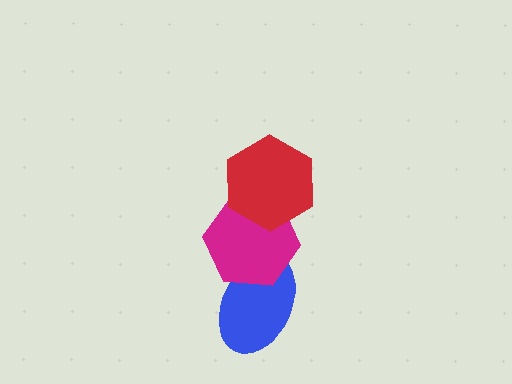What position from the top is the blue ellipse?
The blue ellipse is 3rd from the top.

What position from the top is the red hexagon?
The red hexagon is 1st from the top.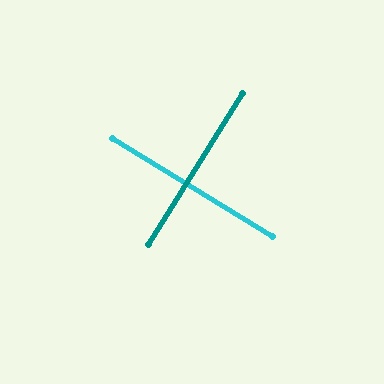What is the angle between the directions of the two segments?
Approximately 89 degrees.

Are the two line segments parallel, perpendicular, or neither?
Perpendicular — they meet at approximately 89°.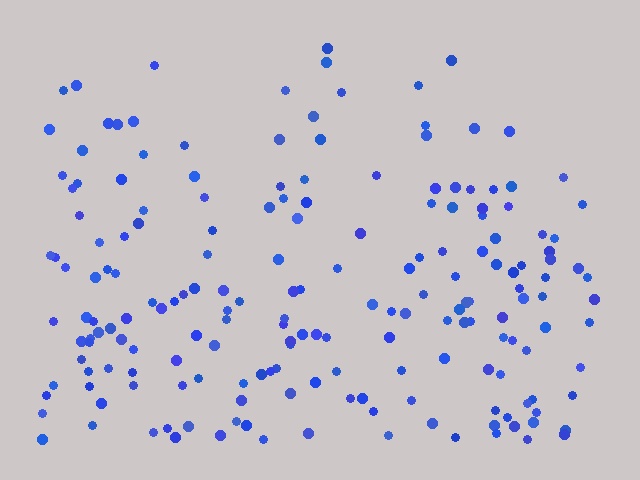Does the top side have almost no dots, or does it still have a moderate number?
Still a moderate number, just noticeably fewer than the bottom.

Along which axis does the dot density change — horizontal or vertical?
Vertical.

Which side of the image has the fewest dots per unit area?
The top.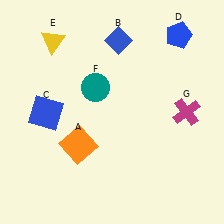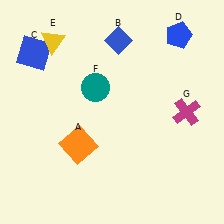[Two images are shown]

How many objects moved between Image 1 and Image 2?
1 object moved between the two images.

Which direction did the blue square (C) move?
The blue square (C) moved up.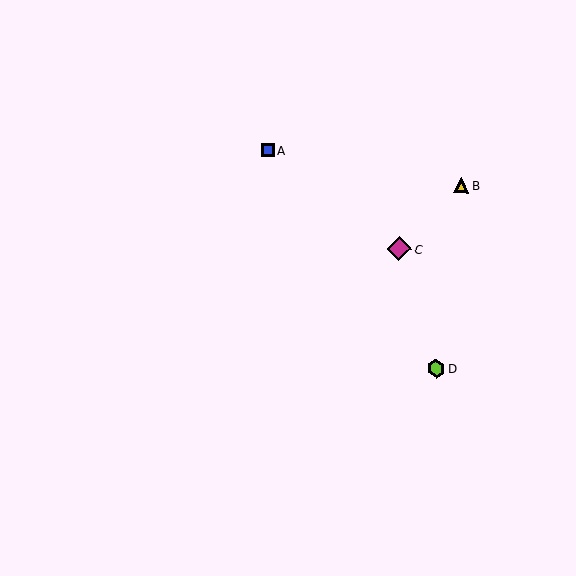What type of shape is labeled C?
Shape C is a magenta diamond.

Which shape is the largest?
The magenta diamond (labeled C) is the largest.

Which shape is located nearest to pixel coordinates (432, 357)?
The lime hexagon (labeled D) at (436, 369) is nearest to that location.